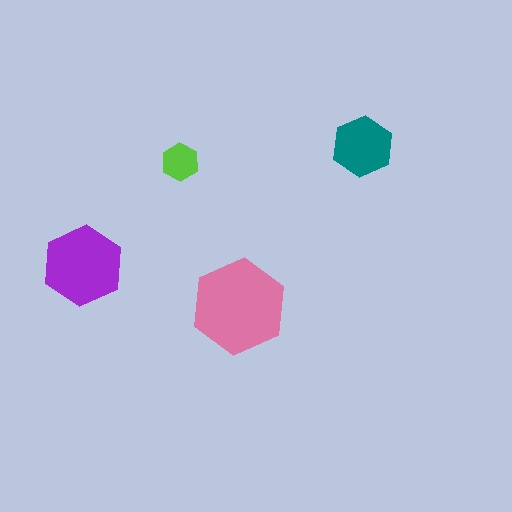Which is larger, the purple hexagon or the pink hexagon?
The pink one.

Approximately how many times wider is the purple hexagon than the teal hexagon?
About 1.5 times wider.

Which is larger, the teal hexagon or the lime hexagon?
The teal one.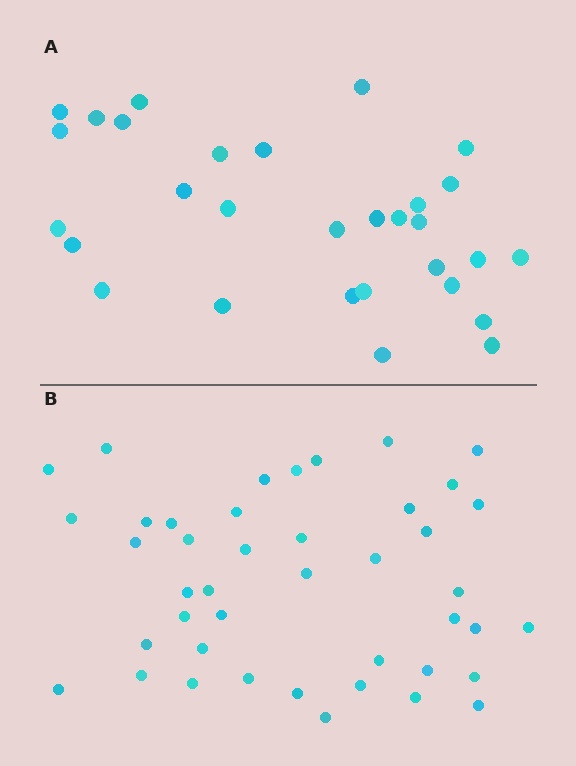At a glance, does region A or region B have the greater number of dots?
Region B (the bottom region) has more dots.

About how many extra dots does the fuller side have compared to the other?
Region B has approximately 15 more dots than region A.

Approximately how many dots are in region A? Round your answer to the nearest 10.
About 30 dots.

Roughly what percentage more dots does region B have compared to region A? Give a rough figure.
About 45% more.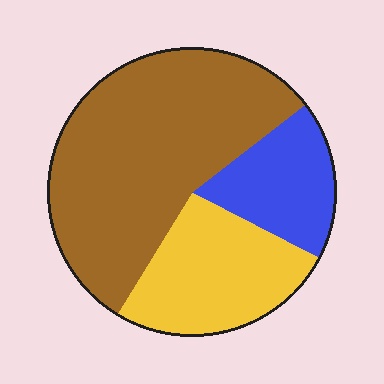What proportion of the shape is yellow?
Yellow covers about 25% of the shape.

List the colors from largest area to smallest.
From largest to smallest: brown, yellow, blue.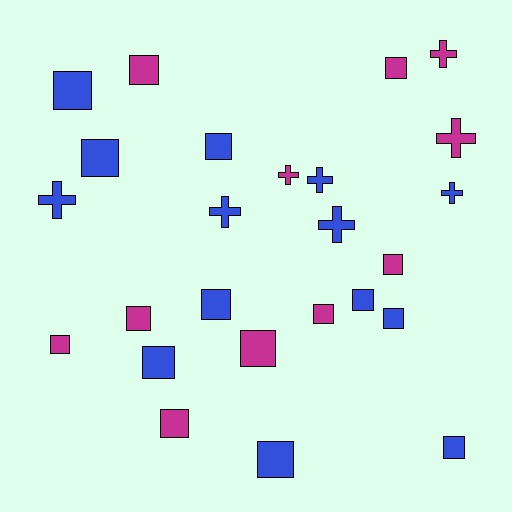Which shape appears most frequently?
Square, with 17 objects.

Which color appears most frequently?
Blue, with 14 objects.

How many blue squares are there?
There are 9 blue squares.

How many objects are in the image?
There are 25 objects.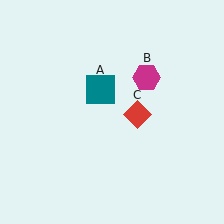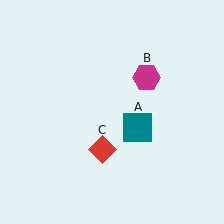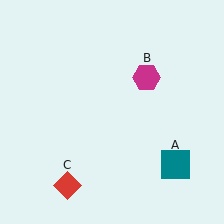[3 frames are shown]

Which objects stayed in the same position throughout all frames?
Magenta hexagon (object B) remained stationary.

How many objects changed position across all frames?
2 objects changed position: teal square (object A), red diamond (object C).